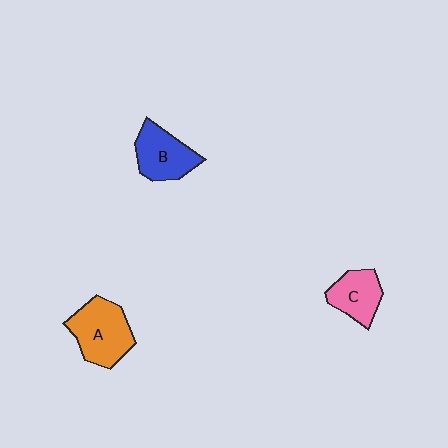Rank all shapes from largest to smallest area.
From largest to smallest: A (orange), B (blue), C (pink).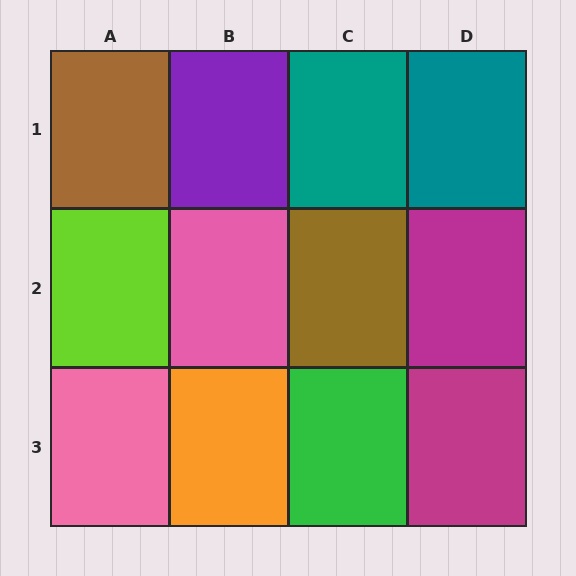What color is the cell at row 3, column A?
Pink.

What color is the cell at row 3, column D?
Magenta.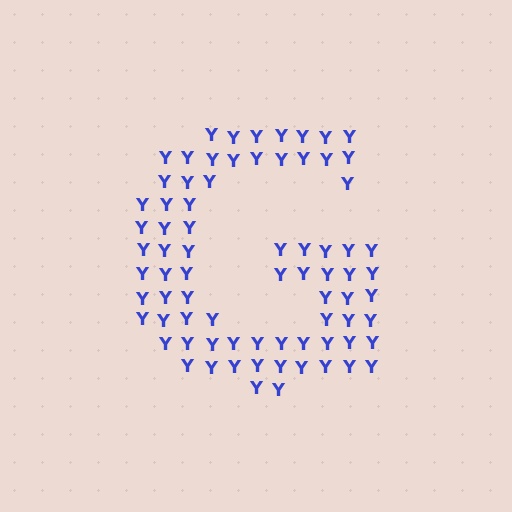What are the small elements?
The small elements are letter Y's.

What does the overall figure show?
The overall figure shows the letter G.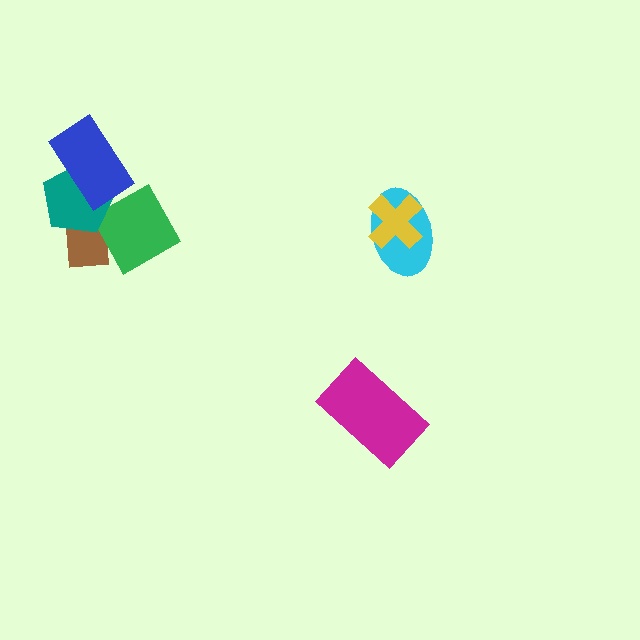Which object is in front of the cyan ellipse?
The yellow cross is in front of the cyan ellipse.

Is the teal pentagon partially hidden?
Yes, it is partially covered by another shape.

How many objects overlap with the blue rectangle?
1 object overlaps with the blue rectangle.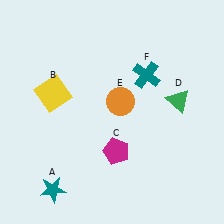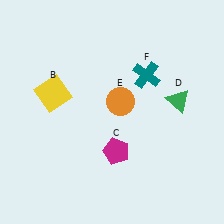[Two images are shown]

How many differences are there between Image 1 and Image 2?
There is 1 difference between the two images.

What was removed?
The teal star (A) was removed in Image 2.